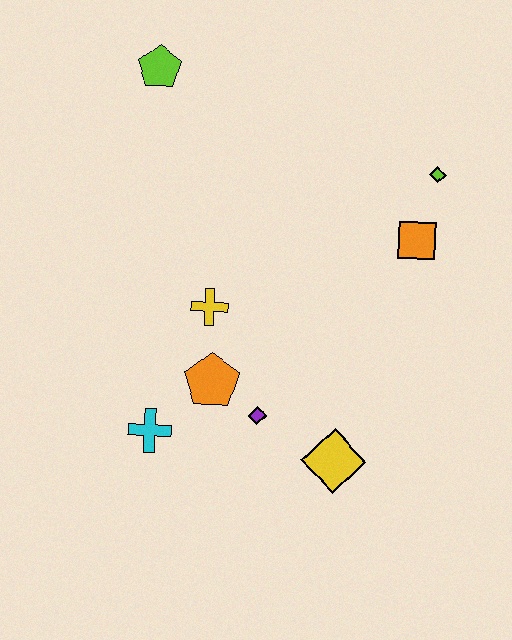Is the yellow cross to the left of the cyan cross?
No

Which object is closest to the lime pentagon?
The yellow cross is closest to the lime pentagon.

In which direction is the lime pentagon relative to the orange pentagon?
The lime pentagon is above the orange pentagon.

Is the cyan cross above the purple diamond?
No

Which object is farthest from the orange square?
The cyan cross is farthest from the orange square.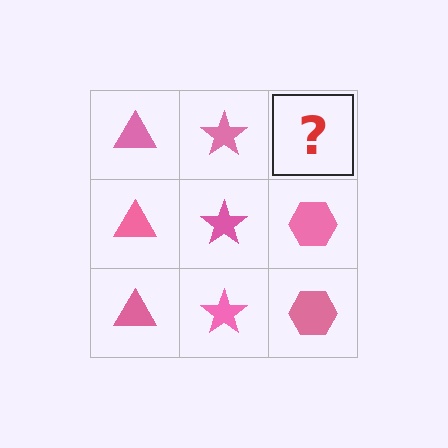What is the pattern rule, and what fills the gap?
The rule is that each column has a consistent shape. The gap should be filled with a pink hexagon.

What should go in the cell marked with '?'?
The missing cell should contain a pink hexagon.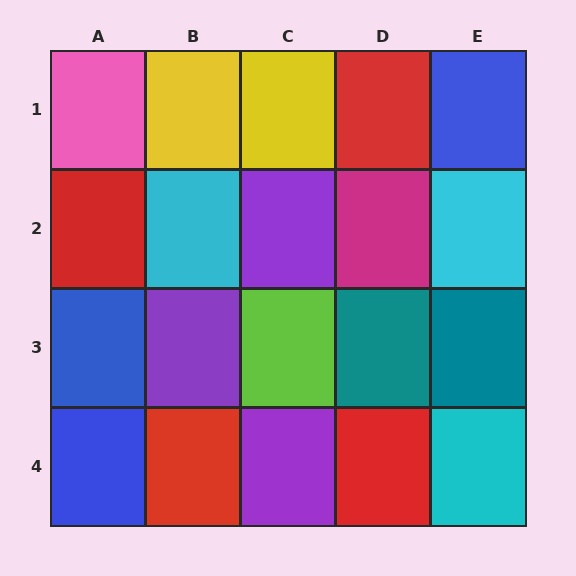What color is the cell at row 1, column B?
Yellow.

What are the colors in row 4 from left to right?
Blue, red, purple, red, cyan.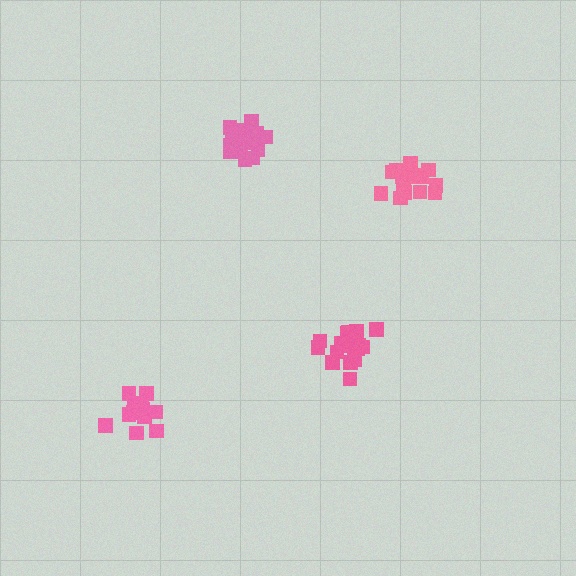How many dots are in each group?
Group 1: 17 dots, Group 2: 13 dots, Group 3: 16 dots, Group 4: 19 dots (65 total).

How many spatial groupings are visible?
There are 4 spatial groupings.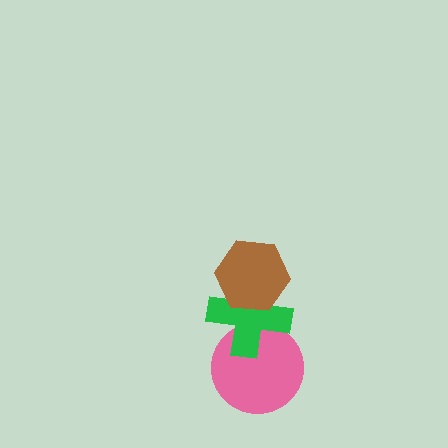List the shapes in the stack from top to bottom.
From top to bottom: the brown hexagon, the green cross, the pink circle.